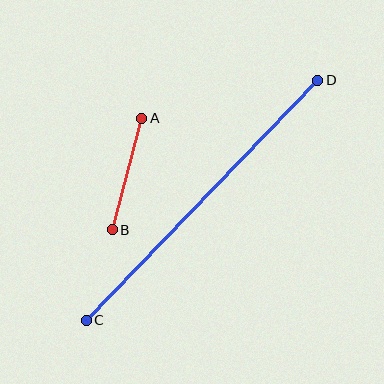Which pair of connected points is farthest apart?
Points C and D are farthest apart.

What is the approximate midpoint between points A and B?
The midpoint is at approximately (127, 174) pixels.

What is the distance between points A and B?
The distance is approximately 116 pixels.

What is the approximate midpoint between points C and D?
The midpoint is at approximately (202, 200) pixels.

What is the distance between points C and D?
The distance is approximately 333 pixels.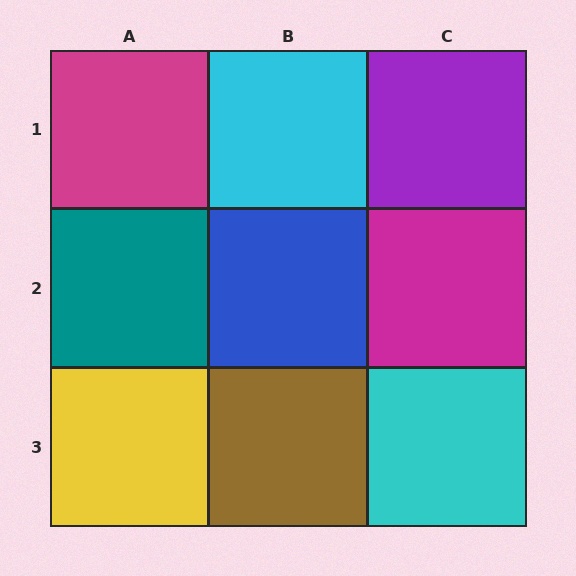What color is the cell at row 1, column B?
Cyan.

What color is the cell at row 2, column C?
Magenta.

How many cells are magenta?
2 cells are magenta.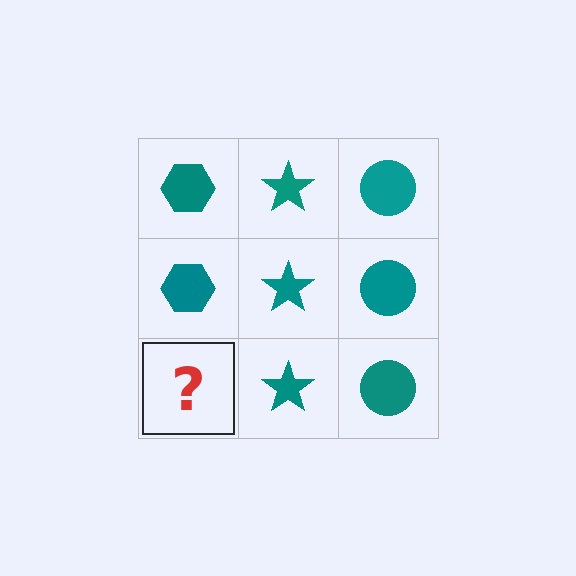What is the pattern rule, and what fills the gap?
The rule is that each column has a consistent shape. The gap should be filled with a teal hexagon.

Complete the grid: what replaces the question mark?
The question mark should be replaced with a teal hexagon.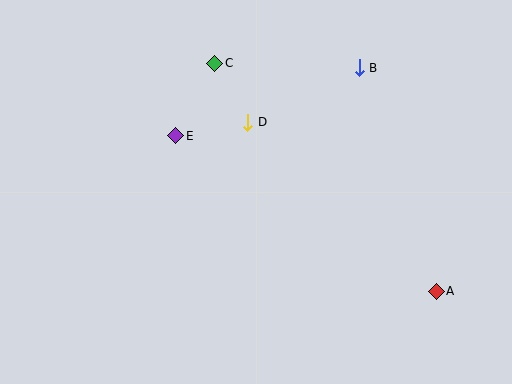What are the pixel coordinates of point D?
Point D is at (248, 122).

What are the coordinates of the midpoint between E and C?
The midpoint between E and C is at (195, 99).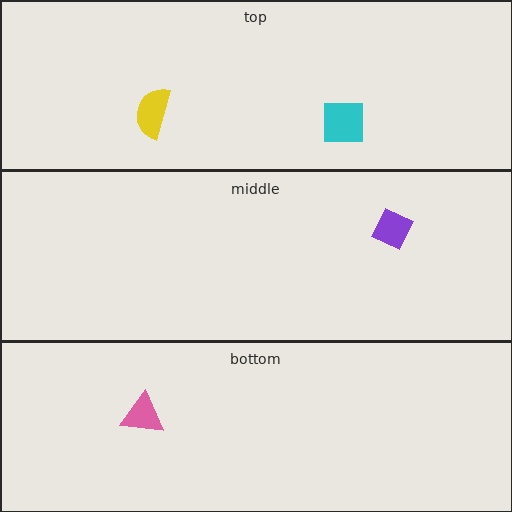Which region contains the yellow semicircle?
The top region.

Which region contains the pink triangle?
The bottom region.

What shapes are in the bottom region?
The pink triangle.